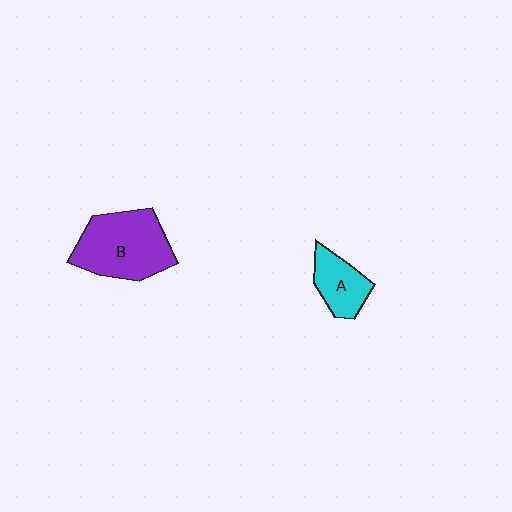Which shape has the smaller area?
Shape A (cyan).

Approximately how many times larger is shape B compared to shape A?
Approximately 2.0 times.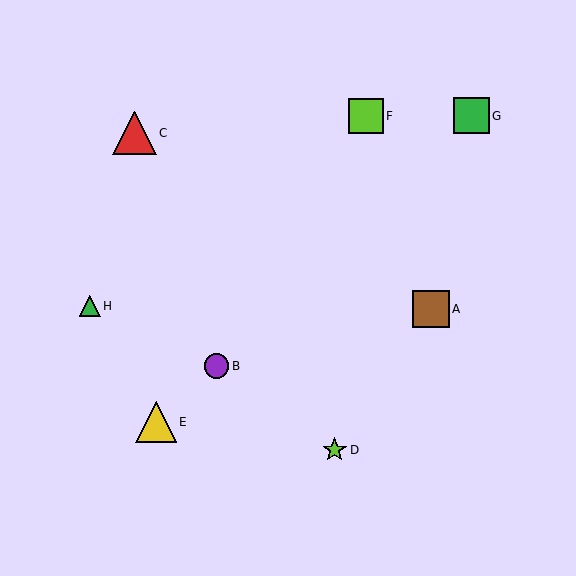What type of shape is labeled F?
Shape F is a lime square.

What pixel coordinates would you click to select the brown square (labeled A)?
Click at (431, 309) to select the brown square A.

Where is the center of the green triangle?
The center of the green triangle is at (90, 306).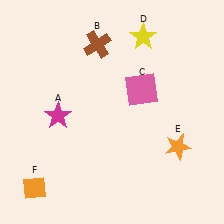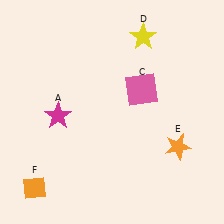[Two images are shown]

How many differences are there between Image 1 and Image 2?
There is 1 difference between the two images.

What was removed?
The brown cross (B) was removed in Image 2.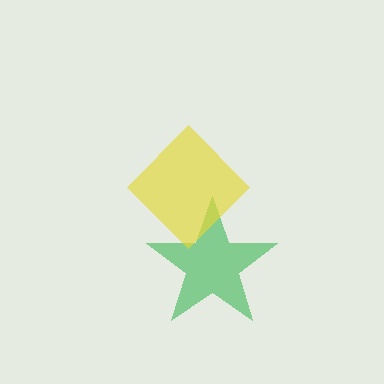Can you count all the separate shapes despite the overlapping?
Yes, there are 2 separate shapes.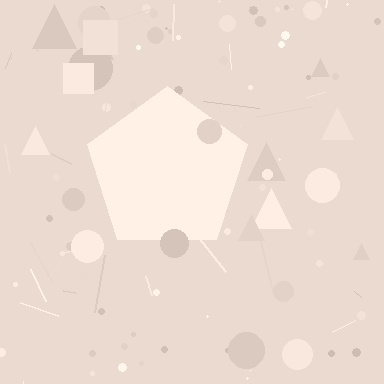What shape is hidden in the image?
A pentagon is hidden in the image.